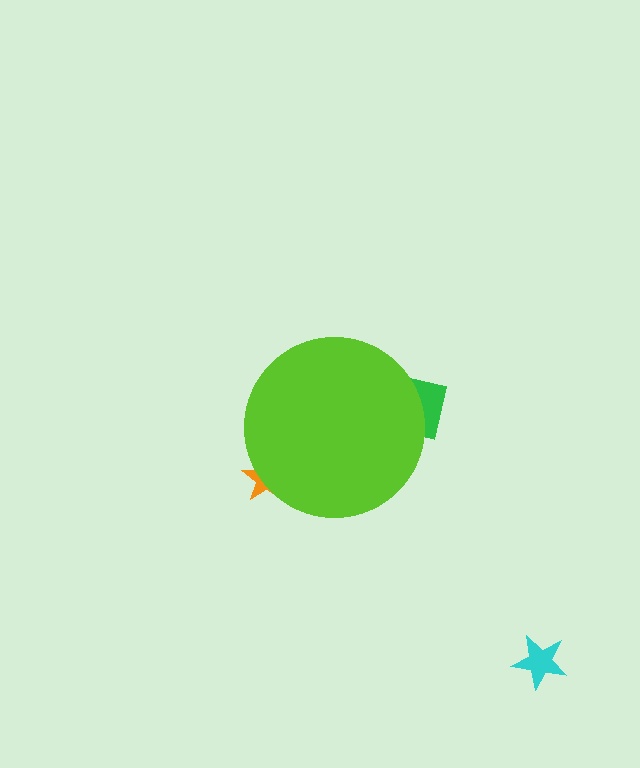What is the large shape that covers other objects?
A lime circle.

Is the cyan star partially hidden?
No, the cyan star is fully visible.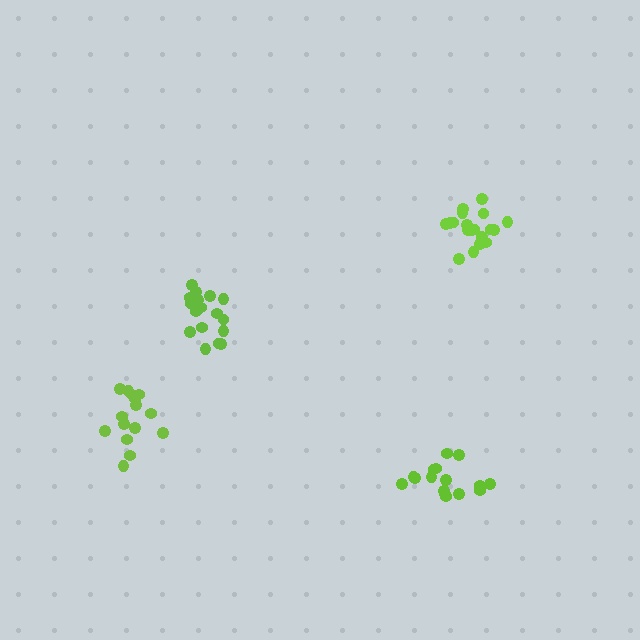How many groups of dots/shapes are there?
There are 4 groups.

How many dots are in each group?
Group 1: 19 dots, Group 2: 15 dots, Group 3: 17 dots, Group 4: 16 dots (67 total).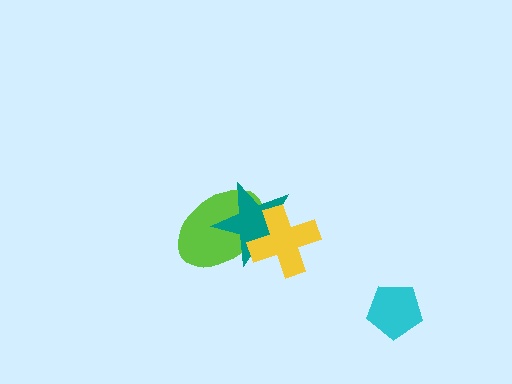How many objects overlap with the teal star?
2 objects overlap with the teal star.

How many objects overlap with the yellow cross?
2 objects overlap with the yellow cross.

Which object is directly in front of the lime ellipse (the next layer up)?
The teal star is directly in front of the lime ellipse.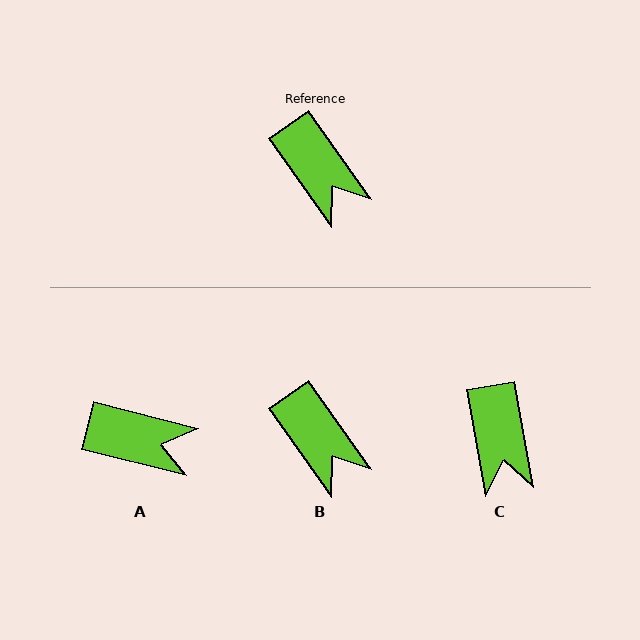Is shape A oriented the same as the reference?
No, it is off by about 41 degrees.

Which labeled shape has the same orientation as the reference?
B.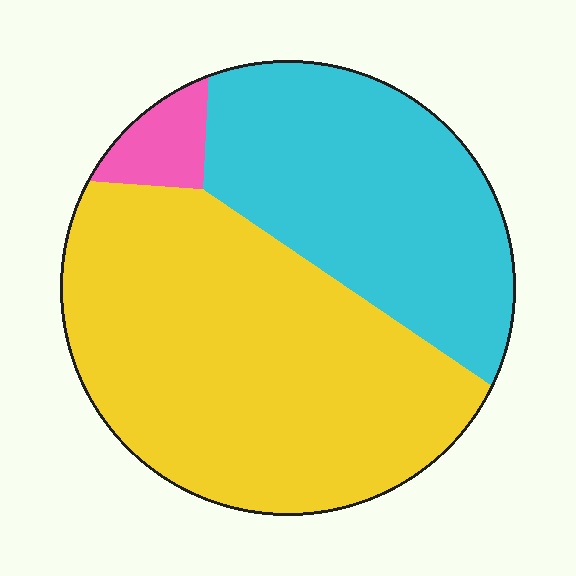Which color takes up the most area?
Yellow, at roughly 60%.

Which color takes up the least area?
Pink, at roughly 5%.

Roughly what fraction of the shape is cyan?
Cyan covers 37% of the shape.